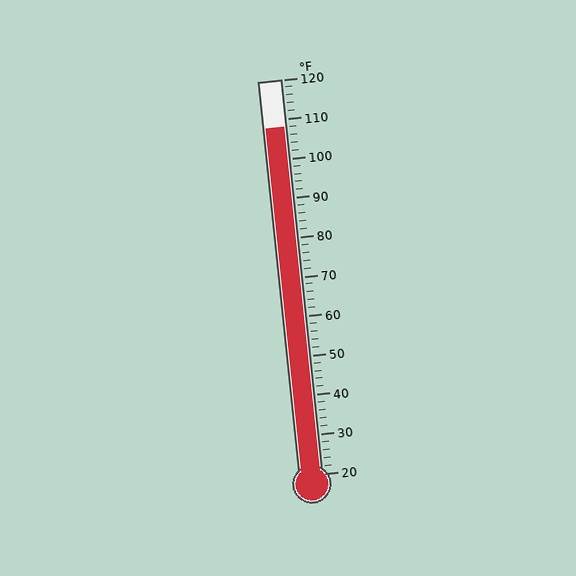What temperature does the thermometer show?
The thermometer shows approximately 108°F.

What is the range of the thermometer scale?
The thermometer scale ranges from 20°F to 120°F.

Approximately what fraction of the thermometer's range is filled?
The thermometer is filled to approximately 90% of its range.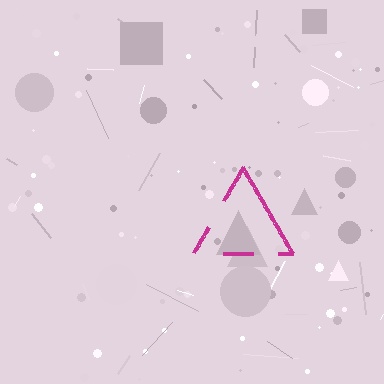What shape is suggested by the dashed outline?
The dashed outline suggests a triangle.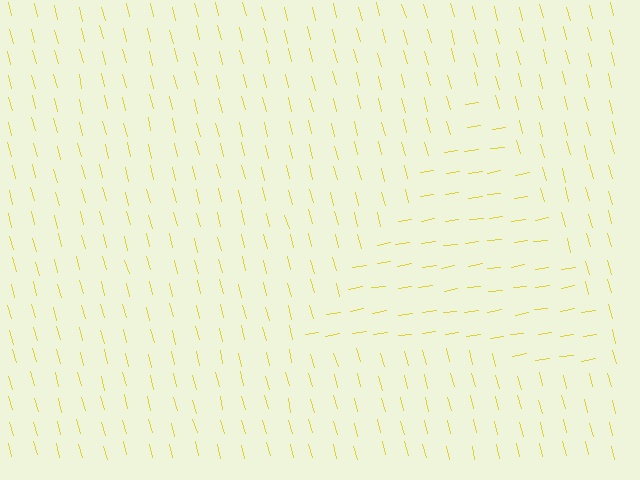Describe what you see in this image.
The image is filled with small yellow line segments. A triangle region in the image has lines oriented differently from the surrounding lines, creating a visible texture boundary.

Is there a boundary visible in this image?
Yes, there is a texture boundary formed by a change in line orientation.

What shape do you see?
I see a triangle.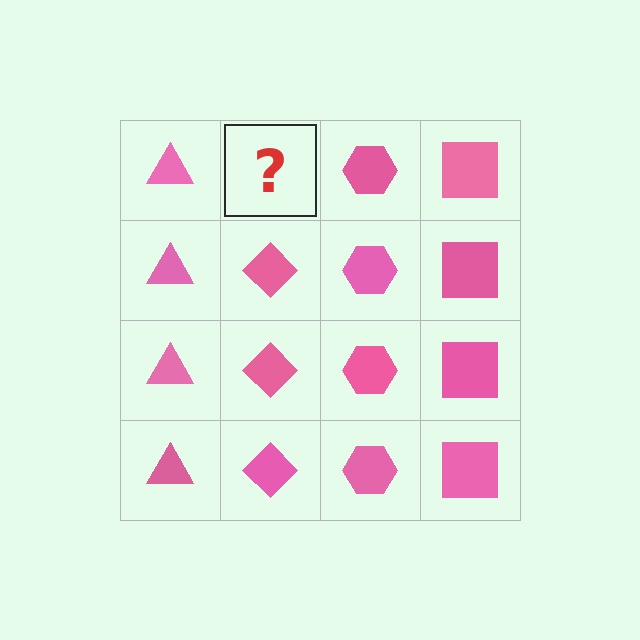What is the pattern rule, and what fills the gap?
The rule is that each column has a consistent shape. The gap should be filled with a pink diamond.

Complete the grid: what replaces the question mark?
The question mark should be replaced with a pink diamond.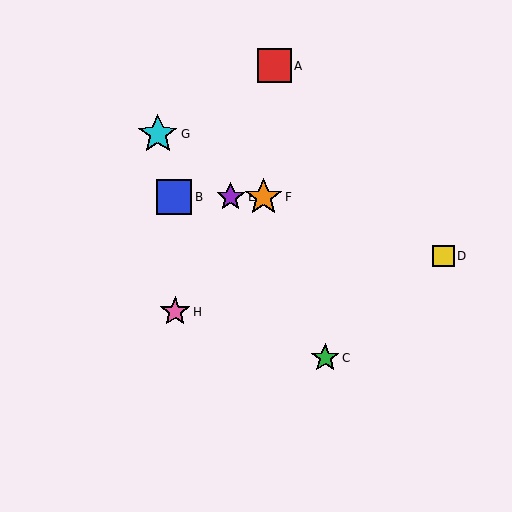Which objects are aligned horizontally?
Objects B, E, F are aligned horizontally.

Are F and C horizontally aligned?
No, F is at y≈197 and C is at y≈358.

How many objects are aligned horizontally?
3 objects (B, E, F) are aligned horizontally.